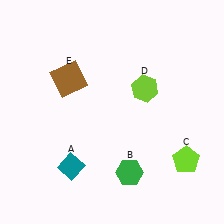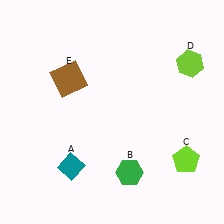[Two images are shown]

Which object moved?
The lime hexagon (D) moved right.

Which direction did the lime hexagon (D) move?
The lime hexagon (D) moved right.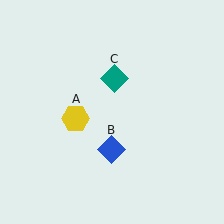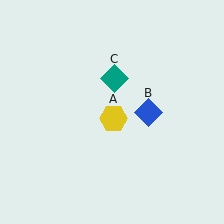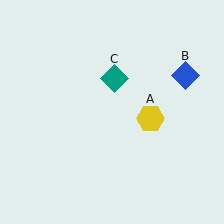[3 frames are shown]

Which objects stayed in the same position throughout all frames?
Teal diamond (object C) remained stationary.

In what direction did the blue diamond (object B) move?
The blue diamond (object B) moved up and to the right.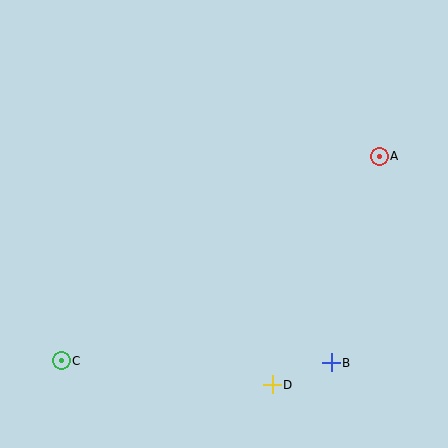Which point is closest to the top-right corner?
Point A is closest to the top-right corner.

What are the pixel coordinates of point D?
Point D is at (272, 385).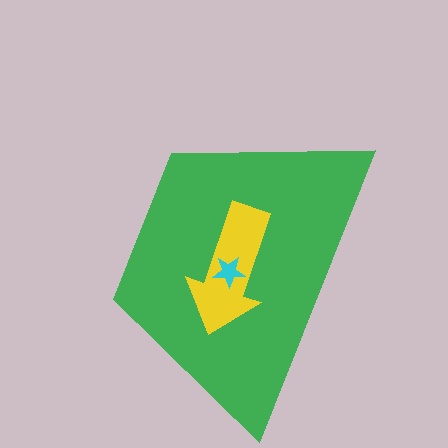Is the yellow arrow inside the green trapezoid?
Yes.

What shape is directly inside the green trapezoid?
The yellow arrow.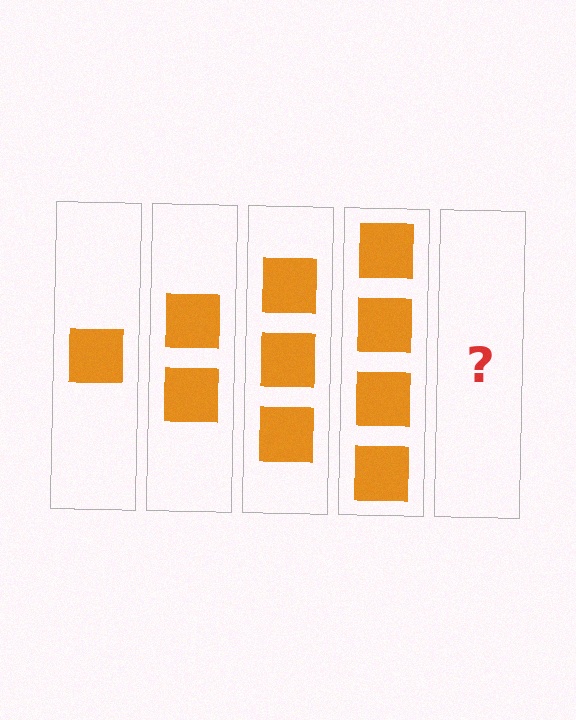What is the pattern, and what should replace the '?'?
The pattern is that each step adds one more square. The '?' should be 5 squares.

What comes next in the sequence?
The next element should be 5 squares.